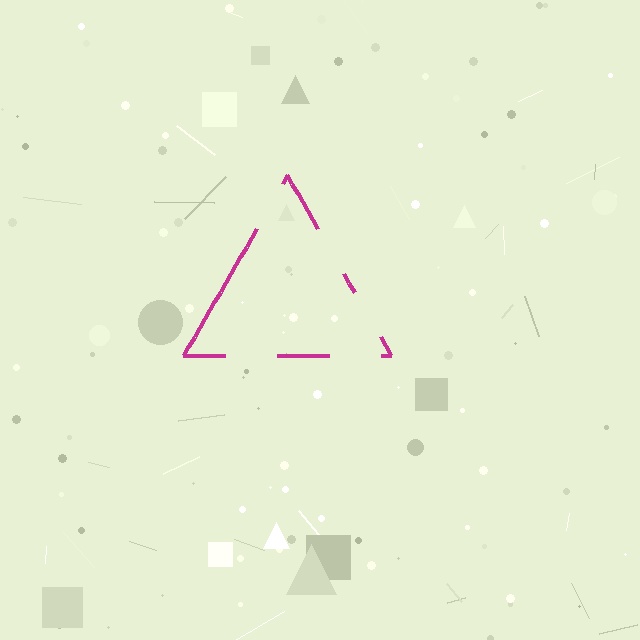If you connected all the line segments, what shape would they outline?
They would outline a triangle.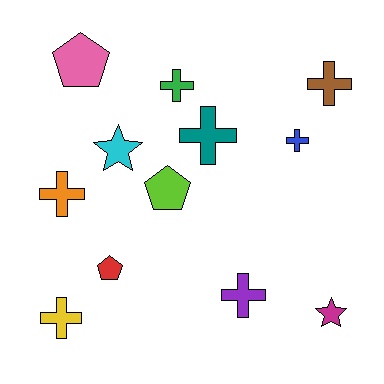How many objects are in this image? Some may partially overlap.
There are 12 objects.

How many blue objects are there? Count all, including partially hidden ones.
There is 1 blue object.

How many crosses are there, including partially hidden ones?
There are 7 crosses.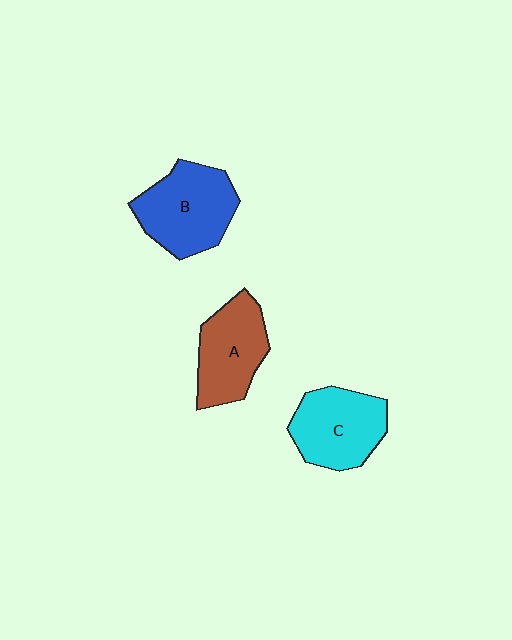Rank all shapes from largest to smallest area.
From largest to smallest: B (blue), C (cyan), A (brown).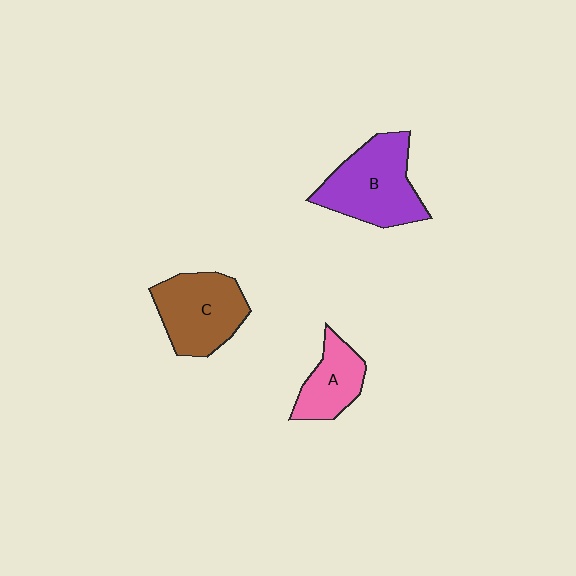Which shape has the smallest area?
Shape A (pink).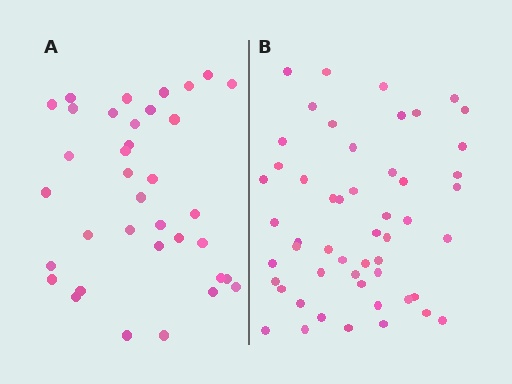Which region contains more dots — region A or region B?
Region B (the right region) has more dots.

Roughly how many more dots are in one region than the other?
Region B has approximately 15 more dots than region A.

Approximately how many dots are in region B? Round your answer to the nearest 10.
About 50 dots. (The exact count is 52, which rounds to 50.)